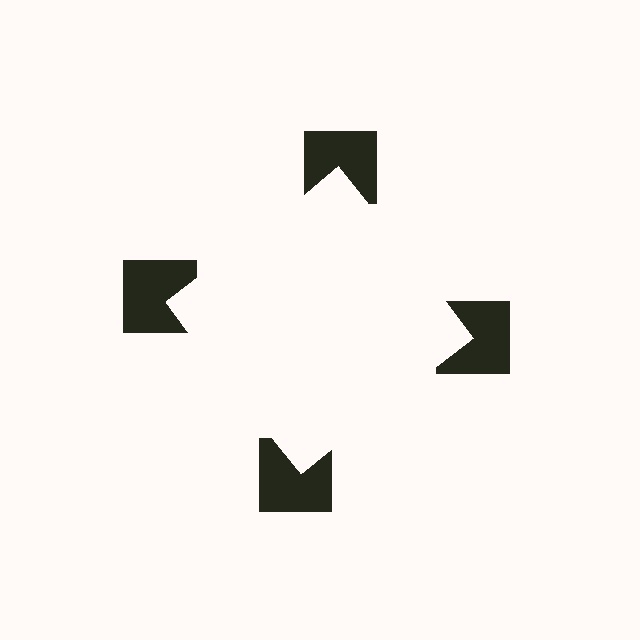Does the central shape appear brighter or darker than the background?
It typically appears slightly brighter than the background, even though no actual brightness change is drawn.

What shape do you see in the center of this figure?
An illusory square — its edges are inferred from the aligned wedge cuts in the notched squares, not physically drawn.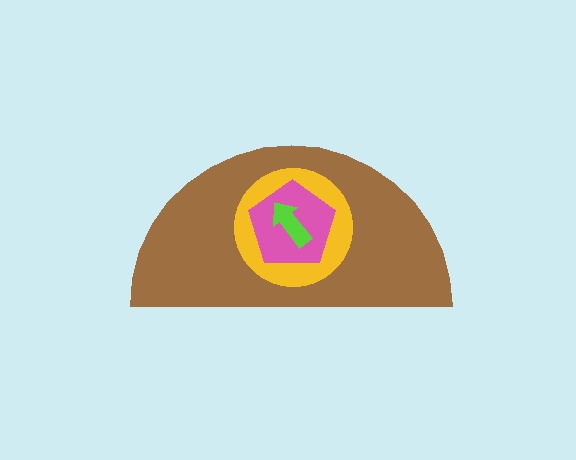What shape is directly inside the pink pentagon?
The lime arrow.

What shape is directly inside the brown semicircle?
The yellow circle.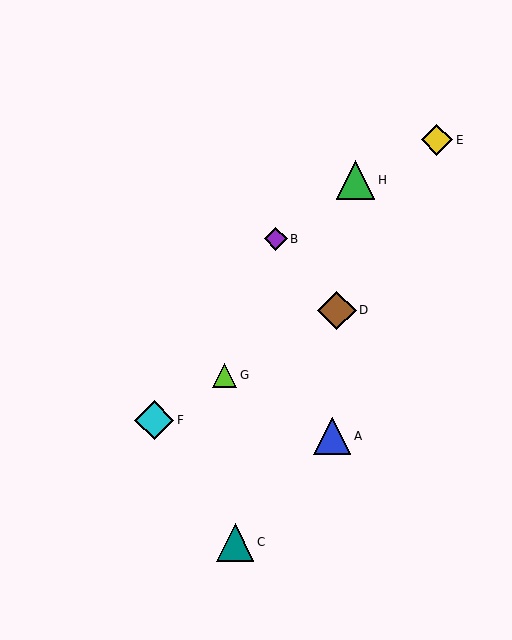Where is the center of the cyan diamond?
The center of the cyan diamond is at (154, 420).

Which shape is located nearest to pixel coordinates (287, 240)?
The purple diamond (labeled B) at (276, 239) is nearest to that location.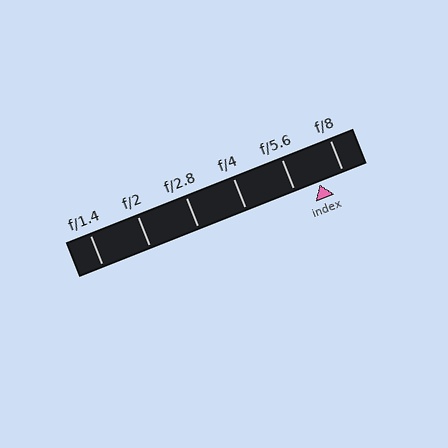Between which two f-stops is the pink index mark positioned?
The index mark is between f/5.6 and f/8.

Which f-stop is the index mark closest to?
The index mark is closest to f/8.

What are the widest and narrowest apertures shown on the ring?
The widest aperture shown is f/1.4 and the narrowest is f/8.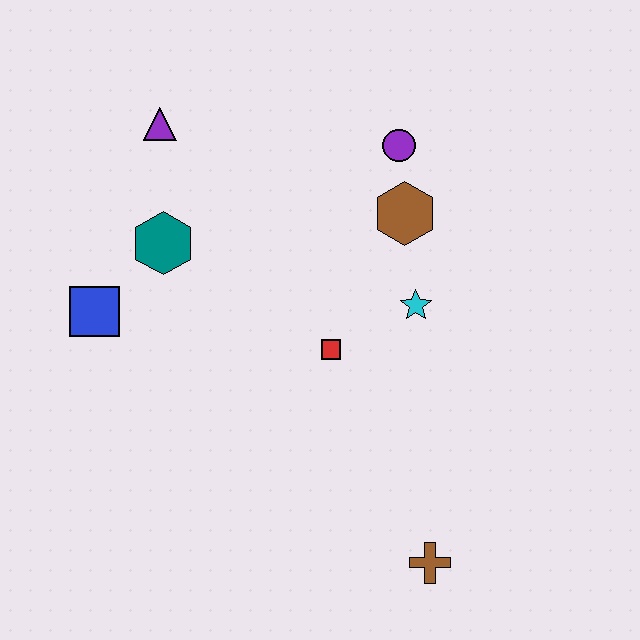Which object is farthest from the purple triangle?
The brown cross is farthest from the purple triangle.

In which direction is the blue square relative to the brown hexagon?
The blue square is to the left of the brown hexagon.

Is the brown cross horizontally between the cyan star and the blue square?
No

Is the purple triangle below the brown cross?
No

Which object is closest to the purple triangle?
The teal hexagon is closest to the purple triangle.